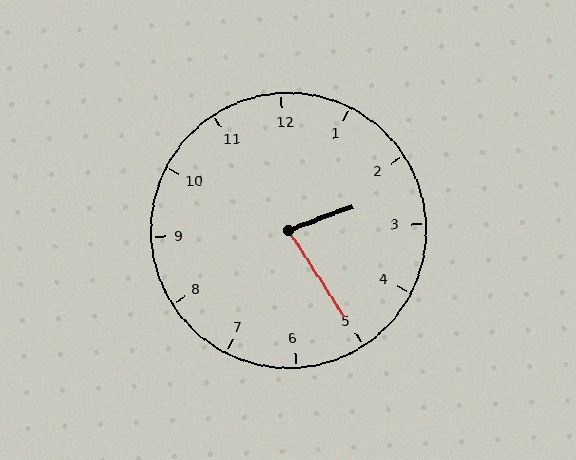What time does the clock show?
2:25.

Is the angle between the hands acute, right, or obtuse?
It is acute.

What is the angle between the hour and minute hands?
Approximately 78 degrees.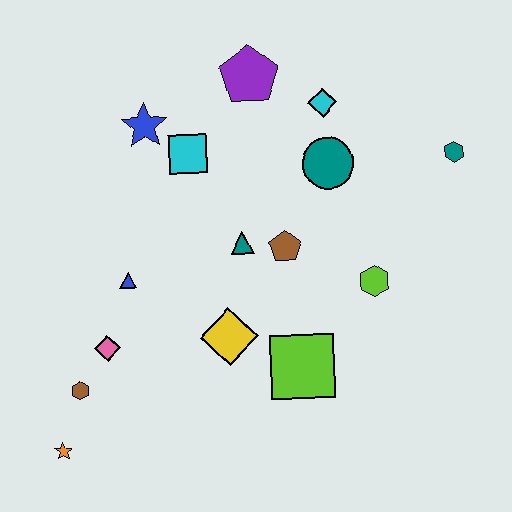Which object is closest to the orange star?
The brown hexagon is closest to the orange star.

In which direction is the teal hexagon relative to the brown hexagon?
The teal hexagon is to the right of the brown hexagon.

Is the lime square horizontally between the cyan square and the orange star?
No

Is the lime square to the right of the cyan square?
Yes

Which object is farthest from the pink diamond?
The teal hexagon is farthest from the pink diamond.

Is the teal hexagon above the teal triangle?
Yes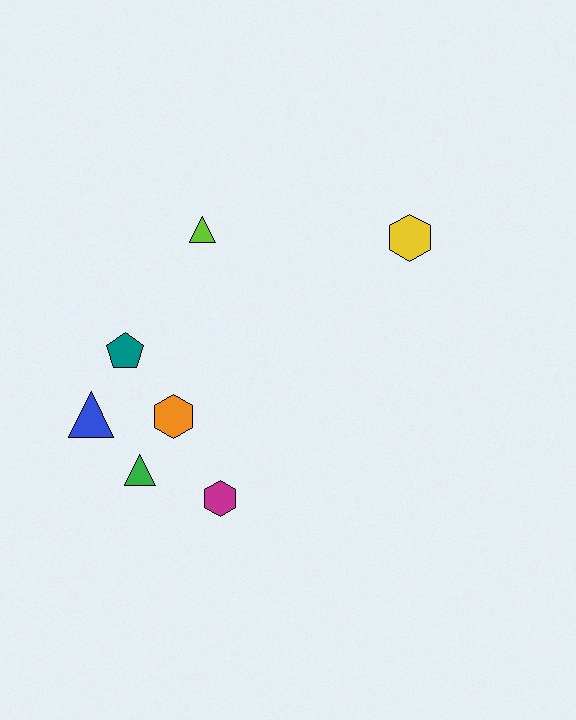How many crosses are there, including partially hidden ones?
There are no crosses.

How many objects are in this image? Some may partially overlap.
There are 7 objects.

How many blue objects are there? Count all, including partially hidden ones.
There is 1 blue object.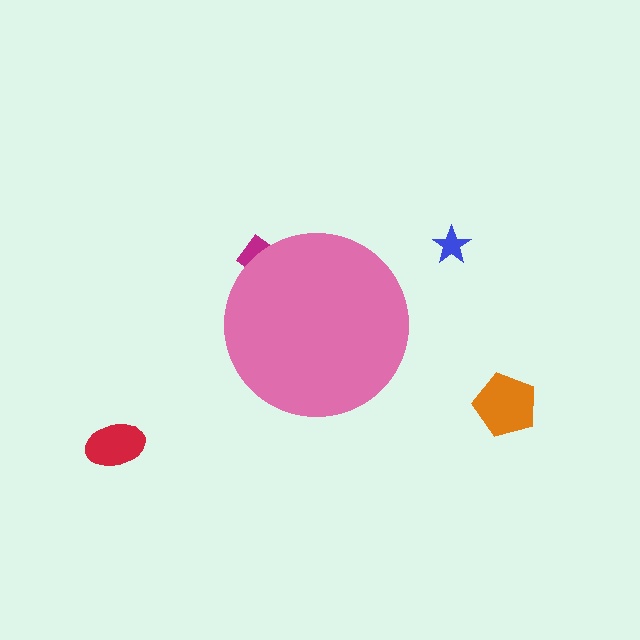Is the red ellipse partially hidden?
No, the red ellipse is fully visible.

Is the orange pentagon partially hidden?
No, the orange pentagon is fully visible.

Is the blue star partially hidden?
No, the blue star is fully visible.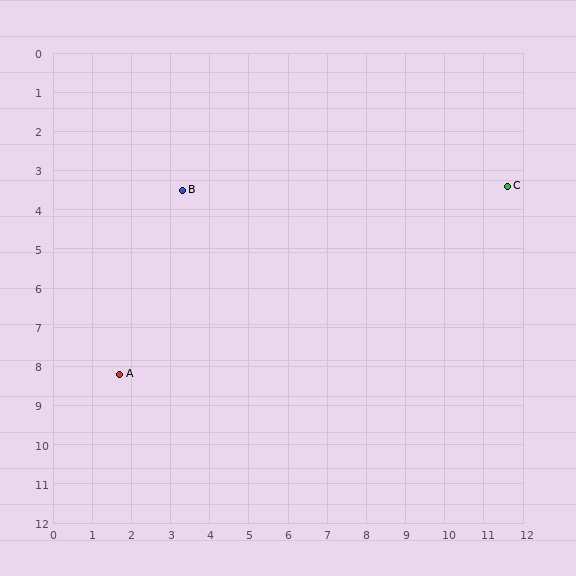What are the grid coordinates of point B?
Point B is at approximately (3.3, 3.5).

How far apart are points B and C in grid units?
Points B and C are about 8.3 grid units apart.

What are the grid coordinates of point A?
Point A is at approximately (1.7, 8.2).